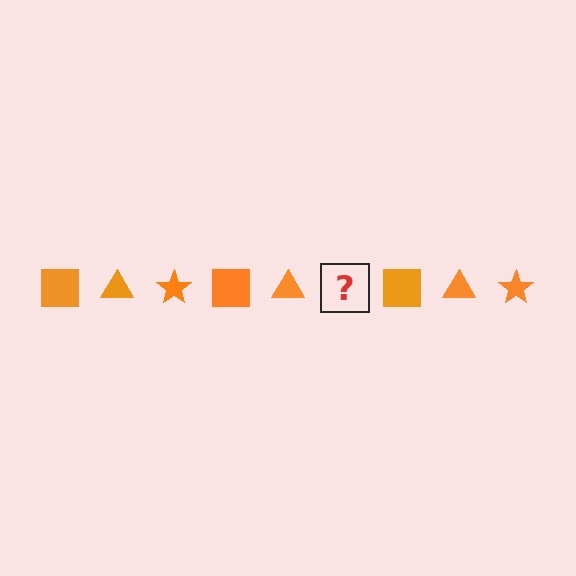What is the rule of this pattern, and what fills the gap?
The rule is that the pattern cycles through square, triangle, star shapes in orange. The gap should be filled with an orange star.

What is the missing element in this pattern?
The missing element is an orange star.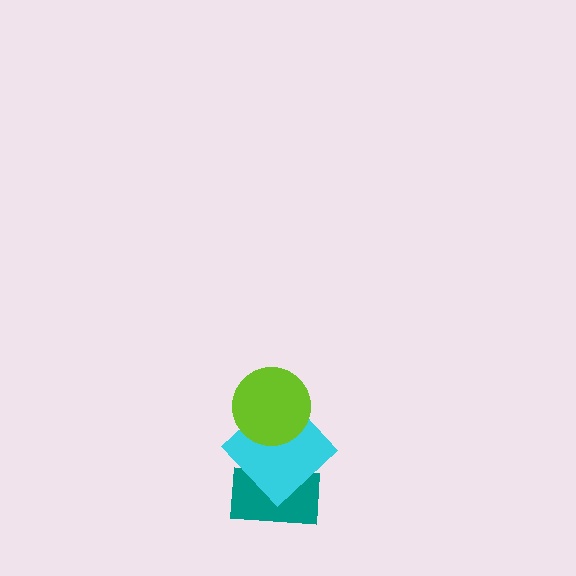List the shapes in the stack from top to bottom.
From top to bottom: the lime circle, the cyan diamond, the teal rectangle.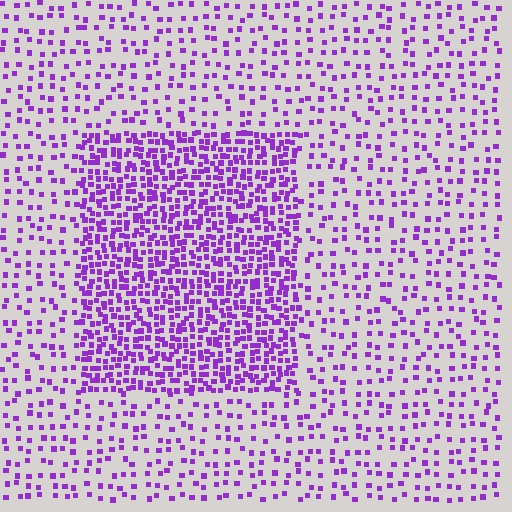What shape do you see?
I see a rectangle.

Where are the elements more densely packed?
The elements are more densely packed inside the rectangle boundary.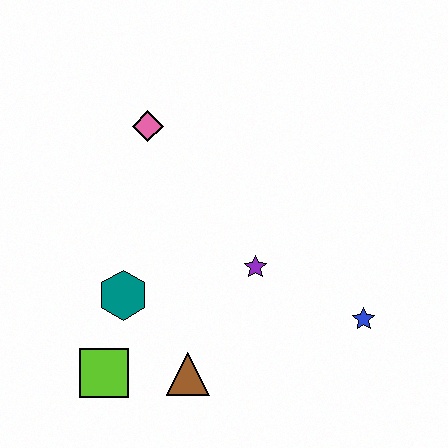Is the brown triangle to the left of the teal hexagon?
No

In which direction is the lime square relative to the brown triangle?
The lime square is to the left of the brown triangle.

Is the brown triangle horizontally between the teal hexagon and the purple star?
Yes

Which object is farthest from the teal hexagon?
The blue star is farthest from the teal hexagon.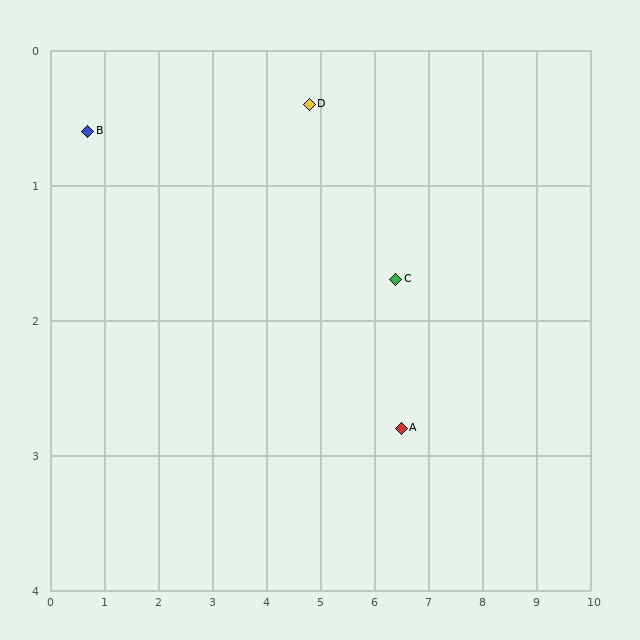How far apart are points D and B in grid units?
Points D and B are about 4.1 grid units apart.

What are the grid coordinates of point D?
Point D is at approximately (4.8, 0.4).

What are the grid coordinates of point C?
Point C is at approximately (6.4, 1.7).